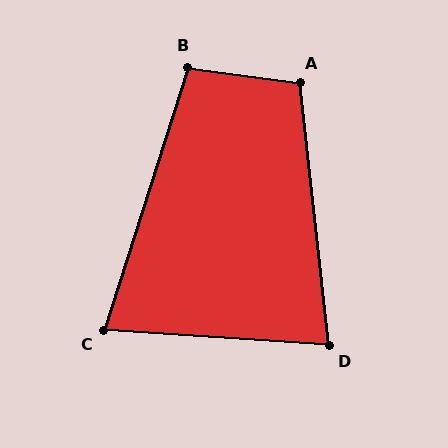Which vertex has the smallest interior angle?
C, at approximately 76 degrees.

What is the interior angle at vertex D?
Approximately 80 degrees (acute).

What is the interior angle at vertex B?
Approximately 100 degrees (obtuse).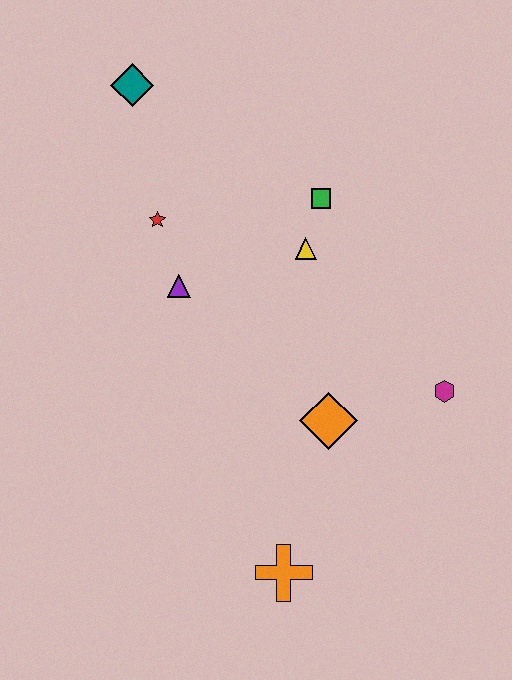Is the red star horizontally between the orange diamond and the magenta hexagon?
No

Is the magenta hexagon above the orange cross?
Yes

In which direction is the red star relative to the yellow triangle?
The red star is to the left of the yellow triangle.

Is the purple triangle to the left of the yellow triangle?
Yes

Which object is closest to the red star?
The purple triangle is closest to the red star.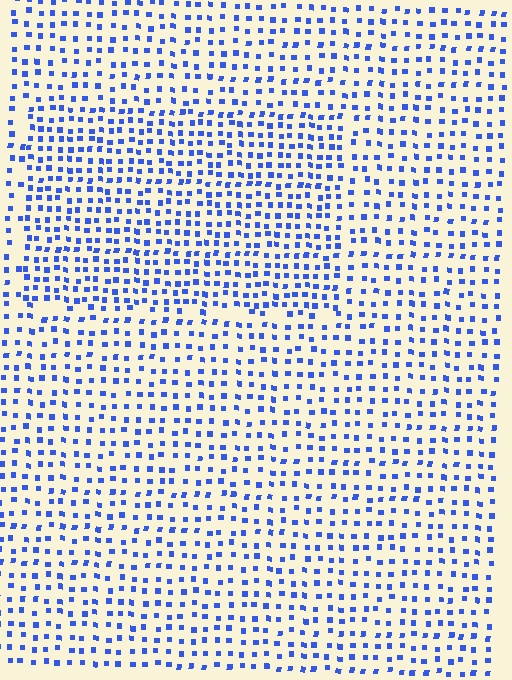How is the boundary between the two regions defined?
The boundary is defined by a change in element density (approximately 1.5x ratio). All elements are the same color, size, and shape.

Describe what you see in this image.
The image contains small blue elements arranged at two different densities. A rectangle-shaped region is visible where the elements are more densely packed than the surrounding area.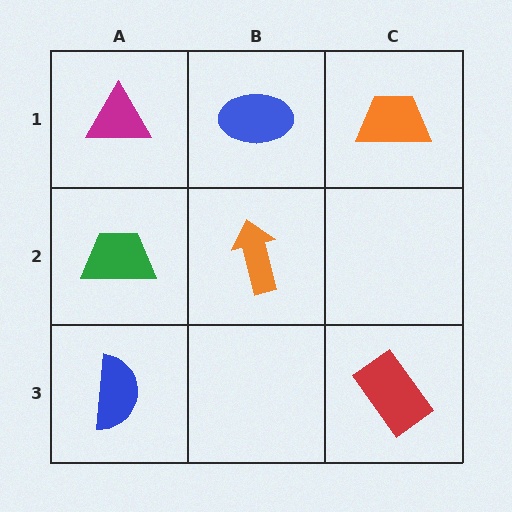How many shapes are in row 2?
2 shapes.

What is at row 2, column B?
An orange arrow.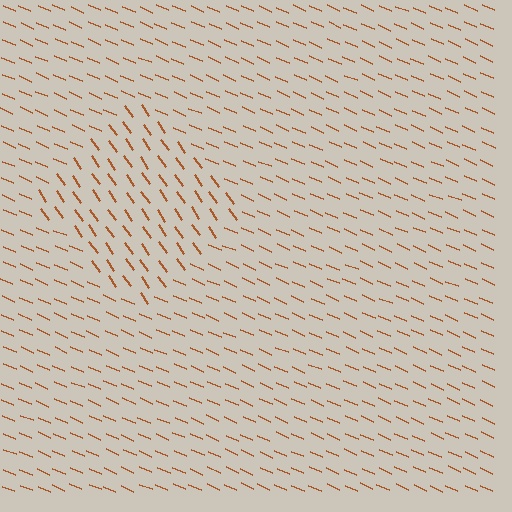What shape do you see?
I see a diamond.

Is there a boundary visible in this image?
Yes, there is a texture boundary formed by a change in line orientation.